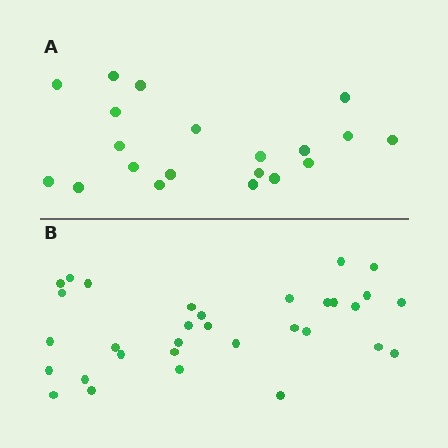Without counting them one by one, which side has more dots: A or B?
Region B (the bottom region) has more dots.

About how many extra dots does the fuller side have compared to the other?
Region B has roughly 12 or so more dots than region A.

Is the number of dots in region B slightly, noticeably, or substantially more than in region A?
Region B has substantially more. The ratio is roughly 1.6 to 1.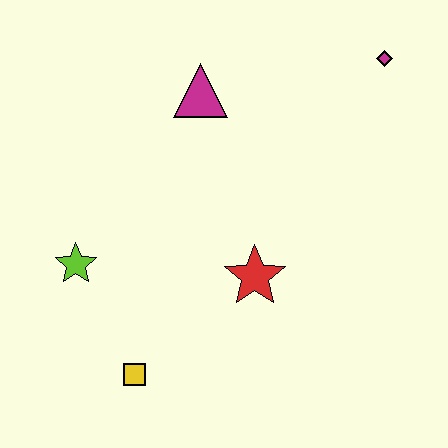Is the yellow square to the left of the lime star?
No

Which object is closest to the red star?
The yellow square is closest to the red star.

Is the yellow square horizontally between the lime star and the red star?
Yes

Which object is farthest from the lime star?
The magenta diamond is farthest from the lime star.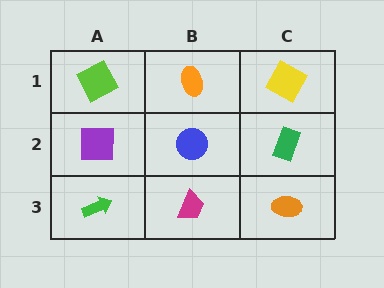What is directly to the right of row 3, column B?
An orange ellipse.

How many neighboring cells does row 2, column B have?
4.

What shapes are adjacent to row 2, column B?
An orange ellipse (row 1, column B), a magenta trapezoid (row 3, column B), a purple square (row 2, column A), a green rectangle (row 2, column C).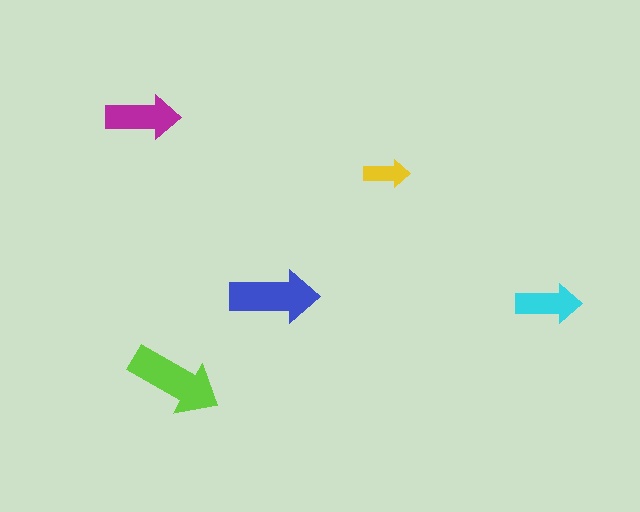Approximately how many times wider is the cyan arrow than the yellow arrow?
About 1.5 times wider.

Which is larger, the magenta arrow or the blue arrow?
The blue one.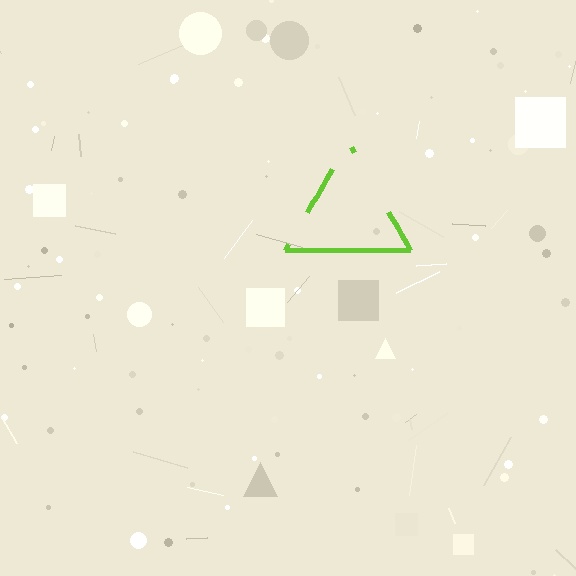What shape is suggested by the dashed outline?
The dashed outline suggests a triangle.